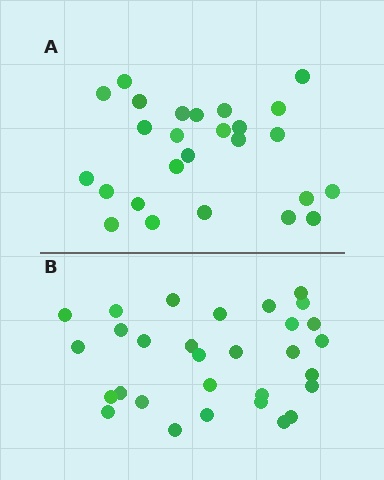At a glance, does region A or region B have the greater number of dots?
Region B (the bottom region) has more dots.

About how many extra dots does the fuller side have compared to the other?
Region B has about 4 more dots than region A.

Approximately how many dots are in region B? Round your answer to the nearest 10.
About 30 dots.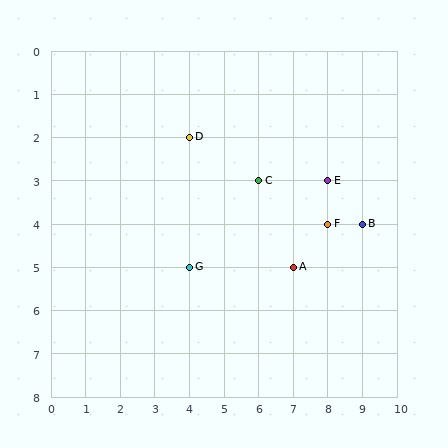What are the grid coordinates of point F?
Point F is at grid coordinates (8, 4).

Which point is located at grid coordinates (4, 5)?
Point G is at (4, 5).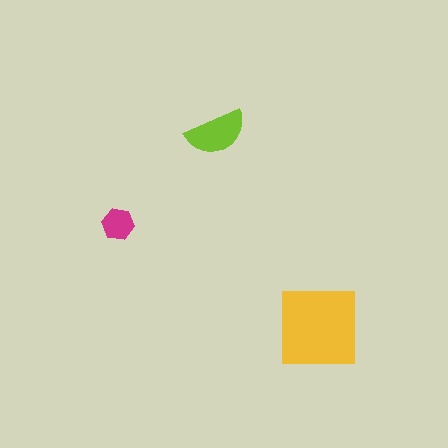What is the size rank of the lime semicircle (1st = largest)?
2nd.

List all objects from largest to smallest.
The yellow square, the lime semicircle, the magenta hexagon.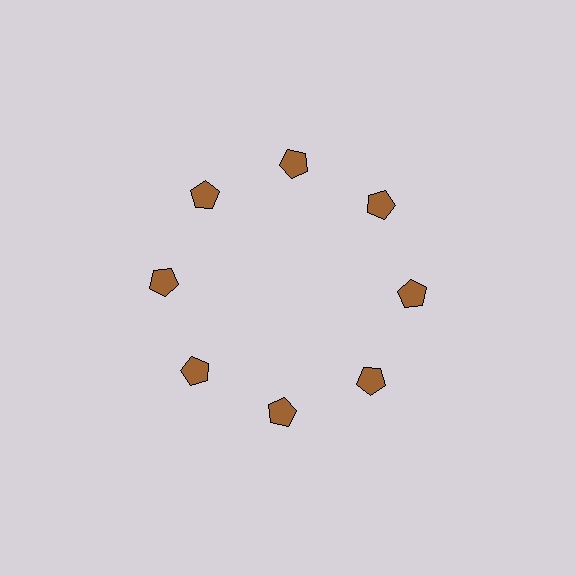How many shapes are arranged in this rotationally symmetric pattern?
There are 8 shapes, arranged in 8 groups of 1.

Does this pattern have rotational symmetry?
Yes, this pattern has 8-fold rotational symmetry. It looks the same after rotating 45 degrees around the center.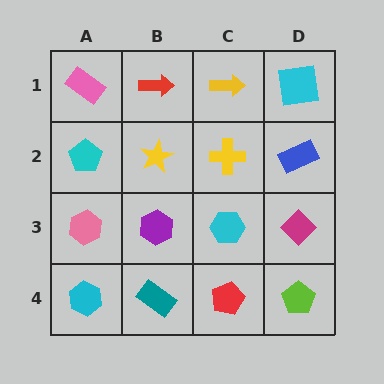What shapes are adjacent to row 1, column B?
A yellow star (row 2, column B), a pink rectangle (row 1, column A), a yellow arrow (row 1, column C).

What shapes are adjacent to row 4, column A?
A pink hexagon (row 3, column A), a teal rectangle (row 4, column B).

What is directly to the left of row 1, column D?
A yellow arrow.